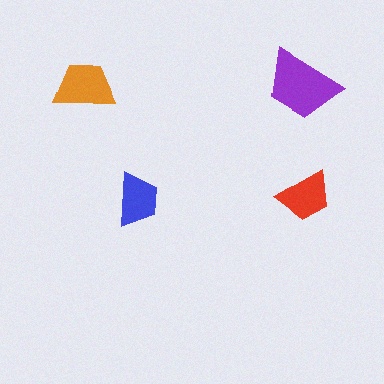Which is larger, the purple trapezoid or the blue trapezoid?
The purple one.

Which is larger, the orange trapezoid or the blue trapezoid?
The orange one.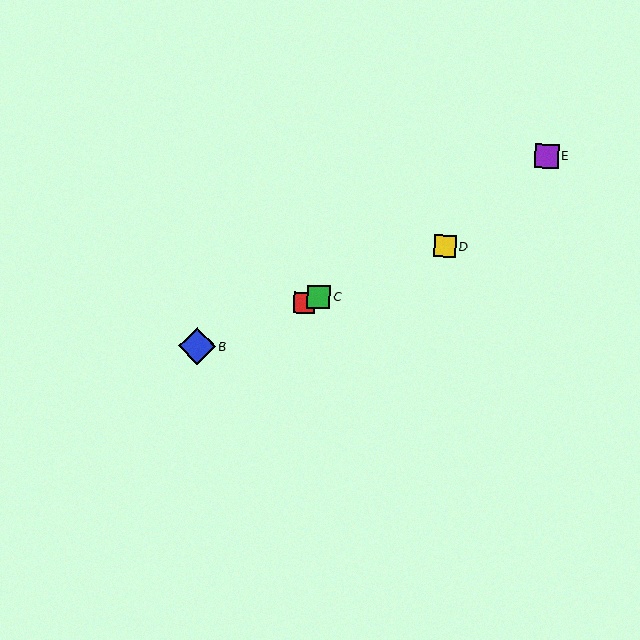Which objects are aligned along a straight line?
Objects A, B, C, D are aligned along a straight line.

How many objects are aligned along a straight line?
4 objects (A, B, C, D) are aligned along a straight line.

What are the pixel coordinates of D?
Object D is at (445, 246).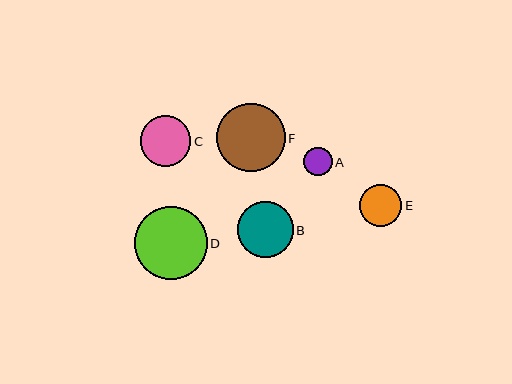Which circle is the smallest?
Circle A is the smallest with a size of approximately 28 pixels.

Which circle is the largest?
Circle D is the largest with a size of approximately 73 pixels.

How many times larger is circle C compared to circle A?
Circle C is approximately 1.8 times the size of circle A.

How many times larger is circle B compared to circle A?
Circle B is approximately 1.9 times the size of circle A.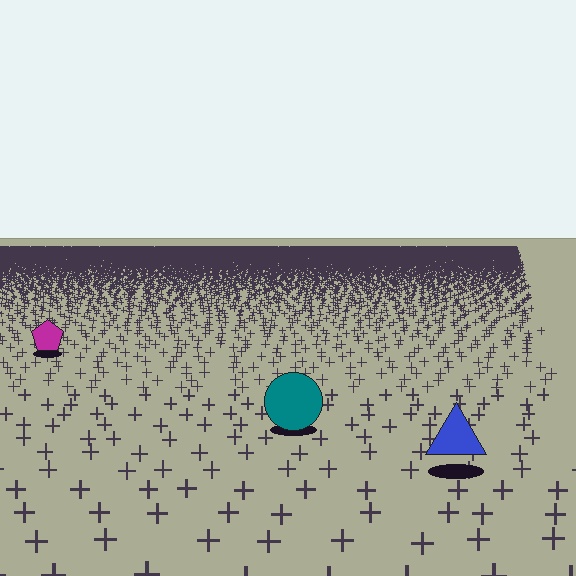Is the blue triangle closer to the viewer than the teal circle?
Yes. The blue triangle is closer — you can tell from the texture gradient: the ground texture is coarser near it.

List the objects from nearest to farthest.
From nearest to farthest: the blue triangle, the teal circle, the magenta pentagon.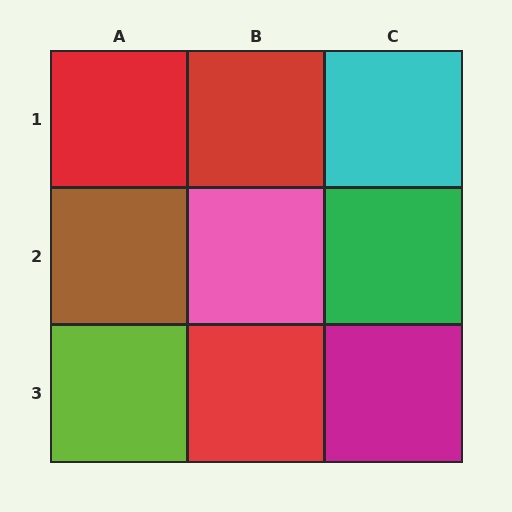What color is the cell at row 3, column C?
Magenta.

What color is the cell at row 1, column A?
Red.